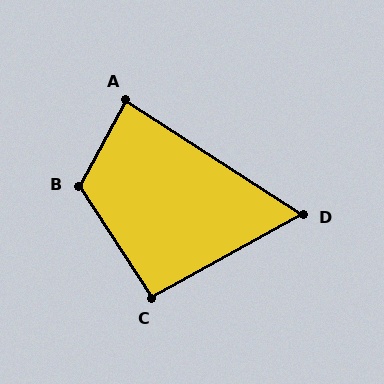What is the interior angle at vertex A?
Approximately 86 degrees (approximately right).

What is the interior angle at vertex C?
Approximately 94 degrees (approximately right).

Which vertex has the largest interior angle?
B, at approximately 118 degrees.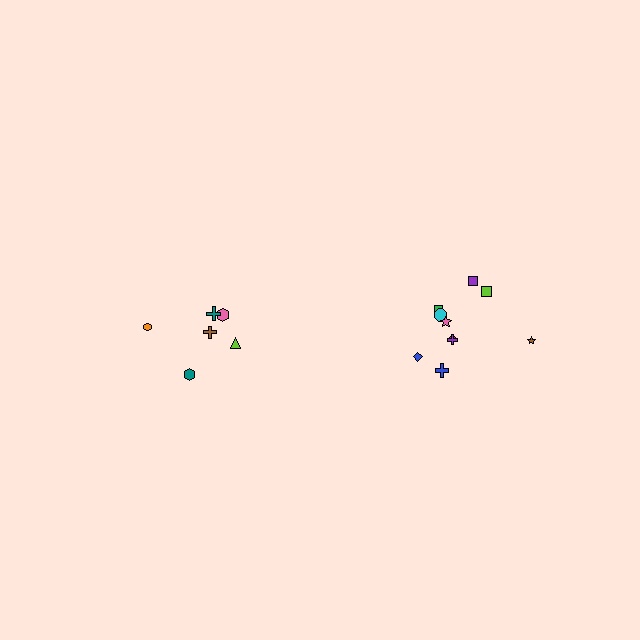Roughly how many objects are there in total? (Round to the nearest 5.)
Roughly 15 objects in total.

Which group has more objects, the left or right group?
The right group.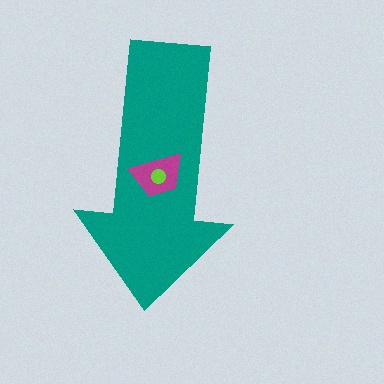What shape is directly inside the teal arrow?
The magenta trapezoid.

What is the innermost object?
The lime circle.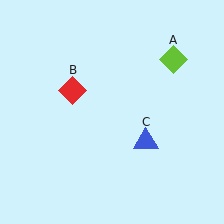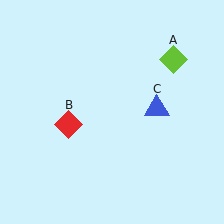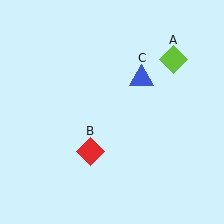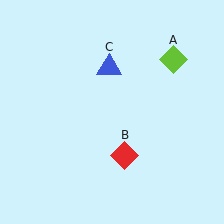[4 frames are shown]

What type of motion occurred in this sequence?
The red diamond (object B), blue triangle (object C) rotated counterclockwise around the center of the scene.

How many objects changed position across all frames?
2 objects changed position: red diamond (object B), blue triangle (object C).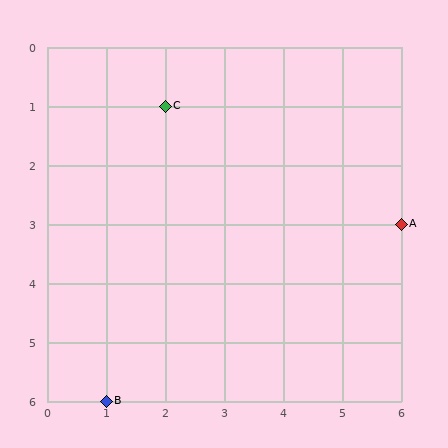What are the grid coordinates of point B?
Point B is at grid coordinates (1, 6).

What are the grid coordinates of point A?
Point A is at grid coordinates (6, 3).